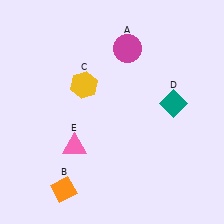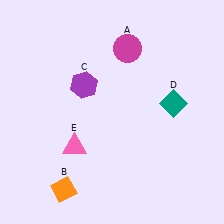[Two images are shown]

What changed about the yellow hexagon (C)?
In Image 1, C is yellow. In Image 2, it changed to purple.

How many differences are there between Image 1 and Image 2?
There is 1 difference between the two images.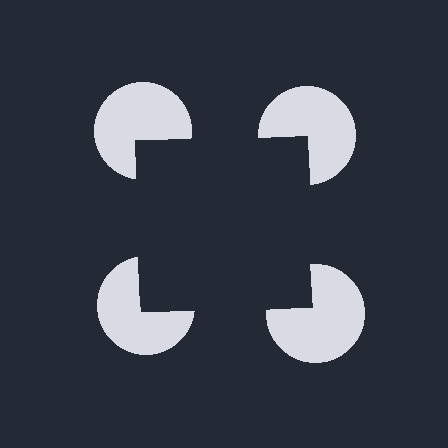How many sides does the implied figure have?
4 sides.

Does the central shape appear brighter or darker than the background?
It typically appears slightly darker than the background, even though no actual brightness change is drawn.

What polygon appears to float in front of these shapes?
An illusory square — its edges are inferred from the aligned wedge cuts in the pac-man discs, not physically drawn.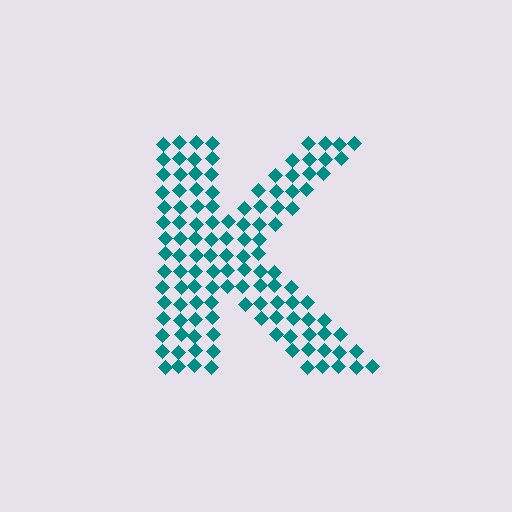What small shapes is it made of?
It is made of small diamonds.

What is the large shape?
The large shape is the letter K.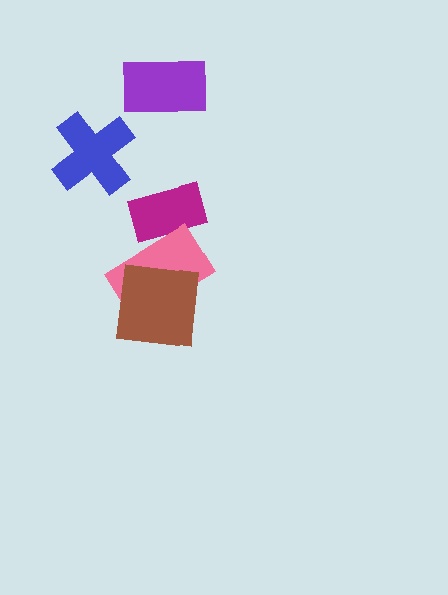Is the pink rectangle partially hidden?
Yes, it is partially covered by another shape.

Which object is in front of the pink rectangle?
The brown square is in front of the pink rectangle.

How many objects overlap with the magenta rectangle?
1 object overlaps with the magenta rectangle.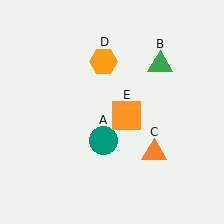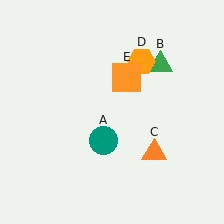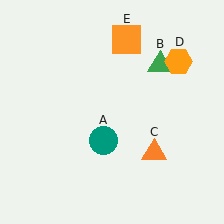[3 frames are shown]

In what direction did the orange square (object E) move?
The orange square (object E) moved up.